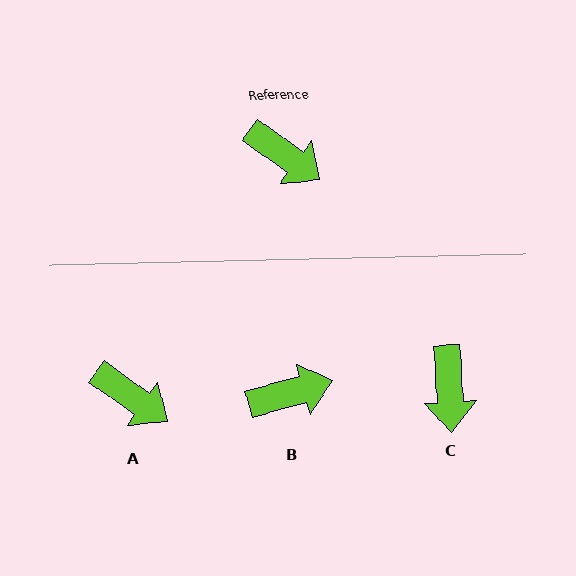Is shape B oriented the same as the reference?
No, it is off by about 51 degrees.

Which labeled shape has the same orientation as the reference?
A.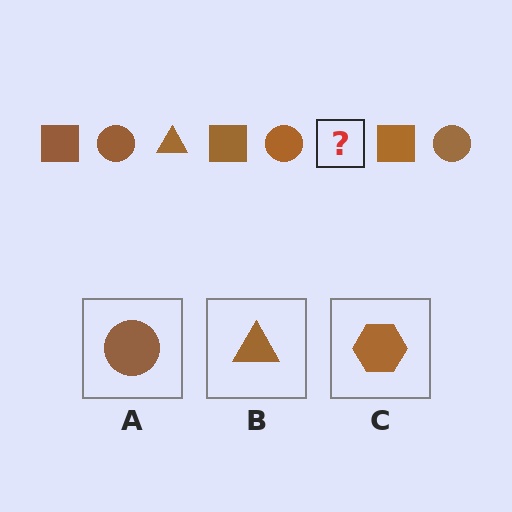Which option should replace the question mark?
Option B.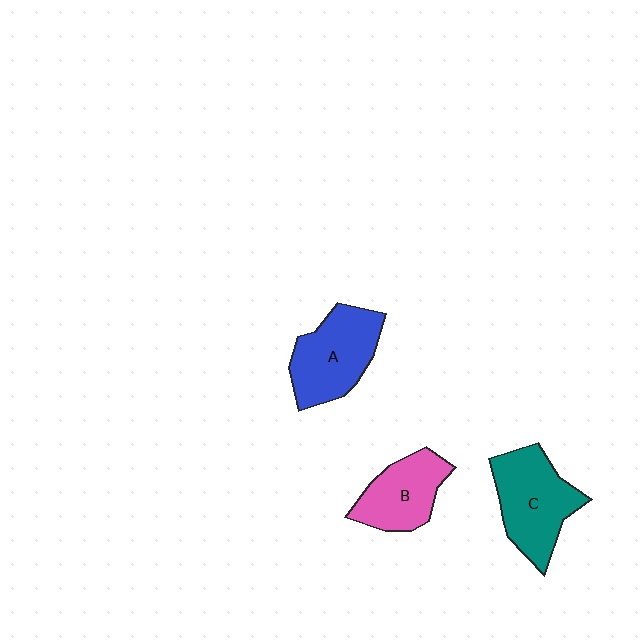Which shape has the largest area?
Shape C (teal).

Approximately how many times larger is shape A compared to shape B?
Approximately 1.2 times.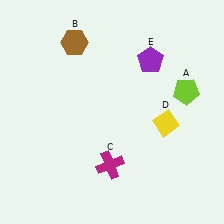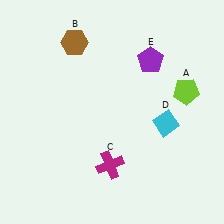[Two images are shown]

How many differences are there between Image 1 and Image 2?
There is 1 difference between the two images.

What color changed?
The diamond (D) changed from yellow in Image 1 to cyan in Image 2.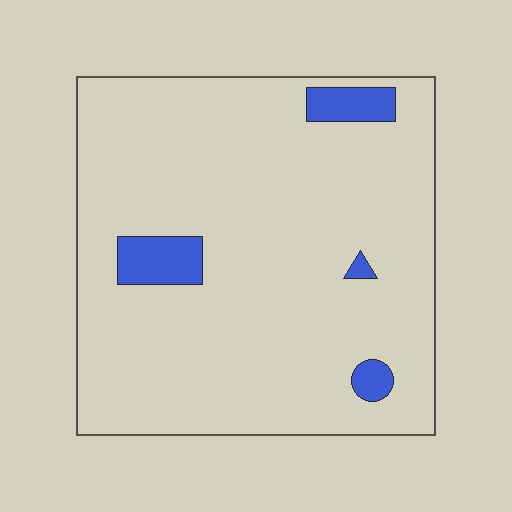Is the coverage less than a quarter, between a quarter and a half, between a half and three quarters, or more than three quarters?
Less than a quarter.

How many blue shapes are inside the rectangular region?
4.